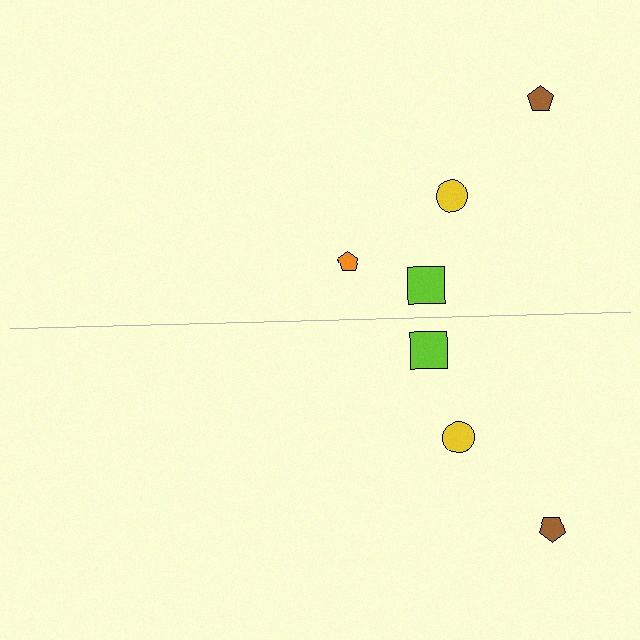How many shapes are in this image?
There are 7 shapes in this image.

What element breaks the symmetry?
A orange pentagon is missing from the bottom side.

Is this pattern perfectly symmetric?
No, the pattern is not perfectly symmetric. A orange pentagon is missing from the bottom side.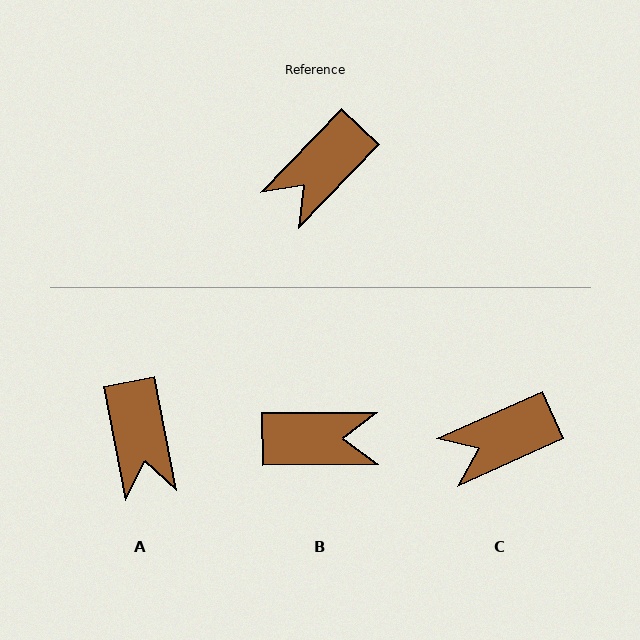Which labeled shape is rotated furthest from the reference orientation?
B, about 134 degrees away.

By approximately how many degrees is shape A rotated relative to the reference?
Approximately 55 degrees counter-clockwise.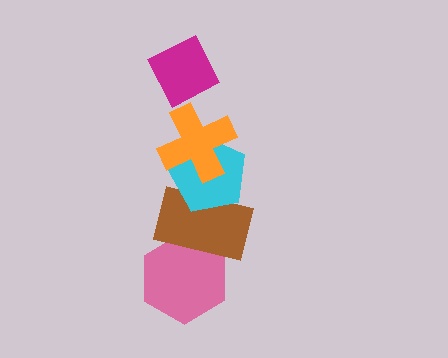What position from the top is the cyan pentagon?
The cyan pentagon is 3rd from the top.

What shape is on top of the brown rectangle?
The cyan pentagon is on top of the brown rectangle.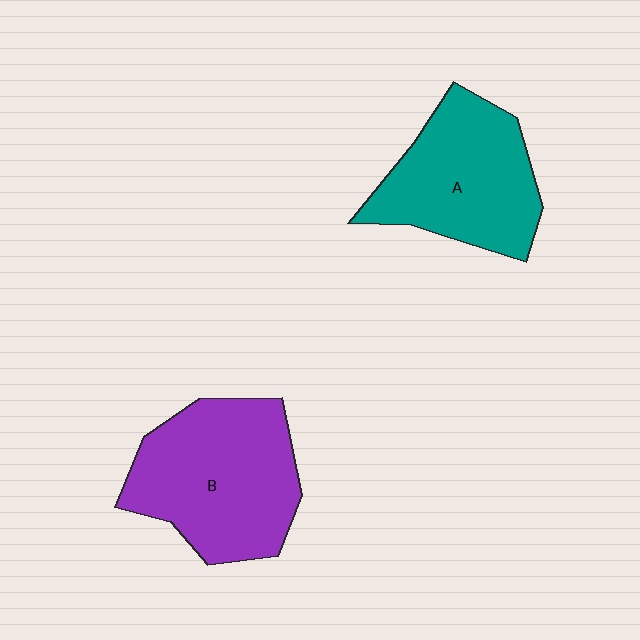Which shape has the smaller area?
Shape A (teal).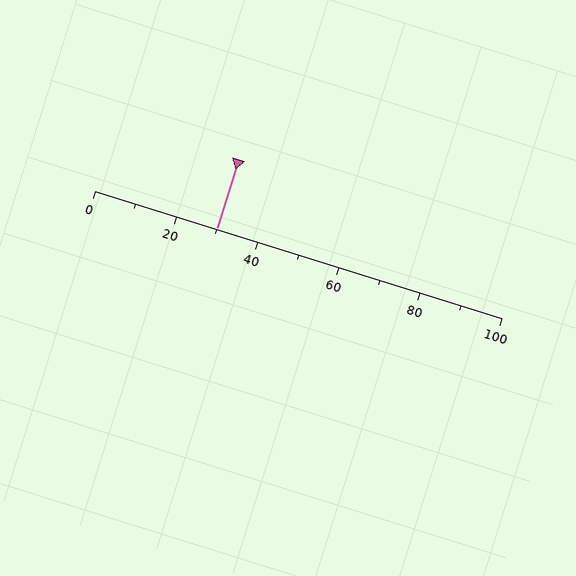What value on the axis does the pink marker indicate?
The marker indicates approximately 30.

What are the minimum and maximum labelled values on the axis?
The axis runs from 0 to 100.